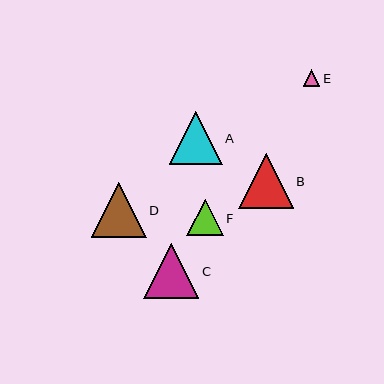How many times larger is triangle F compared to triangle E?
Triangle F is approximately 2.2 times the size of triangle E.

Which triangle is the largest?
Triangle C is the largest with a size of approximately 56 pixels.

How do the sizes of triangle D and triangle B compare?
Triangle D and triangle B are approximately the same size.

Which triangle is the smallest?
Triangle E is the smallest with a size of approximately 17 pixels.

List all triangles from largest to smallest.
From largest to smallest: C, D, B, A, F, E.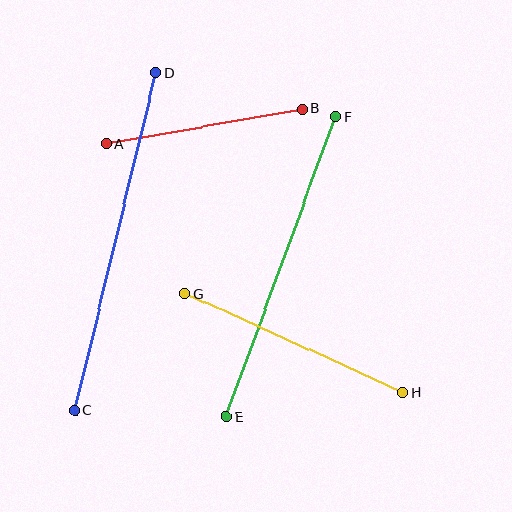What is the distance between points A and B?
The distance is approximately 199 pixels.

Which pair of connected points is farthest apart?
Points C and D are farthest apart.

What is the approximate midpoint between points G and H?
The midpoint is at approximately (294, 343) pixels.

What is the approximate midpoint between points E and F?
The midpoint is at approximately (281, 267) pixels.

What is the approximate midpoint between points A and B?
The midpoint is at approximately (204, 126) pixels.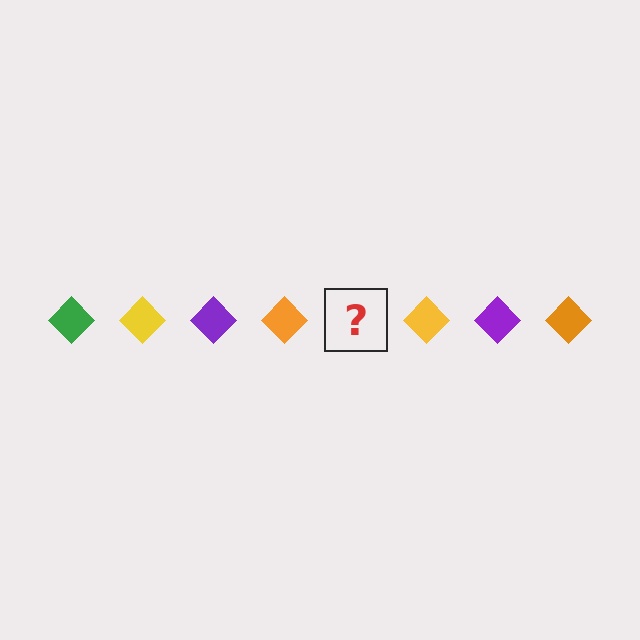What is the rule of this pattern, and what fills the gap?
The rule is that the pattern cycles through green, yellow, purple, orange diamonds. The gap should be filled with a green diamond.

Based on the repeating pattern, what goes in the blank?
The blank should be a green diamond.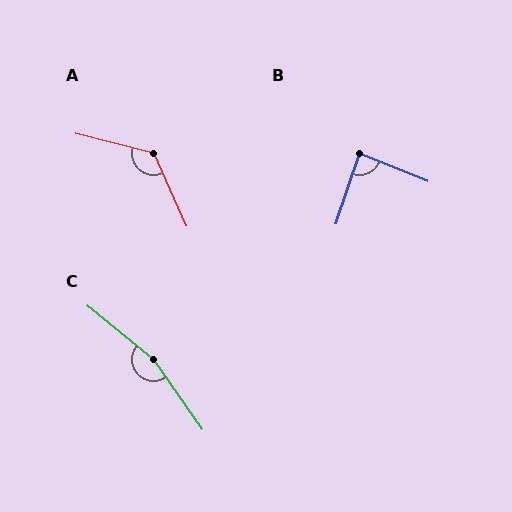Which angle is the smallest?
B, at approximately 87 degrees.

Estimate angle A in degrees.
Approximately 128 degrees.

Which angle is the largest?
C, at approximately 164 degrees.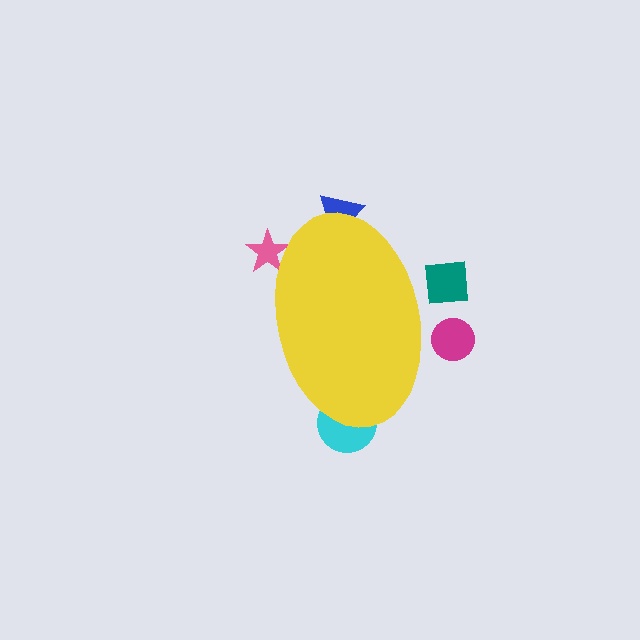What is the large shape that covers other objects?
A yellow ellipse.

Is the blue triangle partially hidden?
Yes, the blue triangle is partially hidden behind the yellow ellipse.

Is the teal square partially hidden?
Yes, the teal square is partially hidden behind the yellow ellipse.